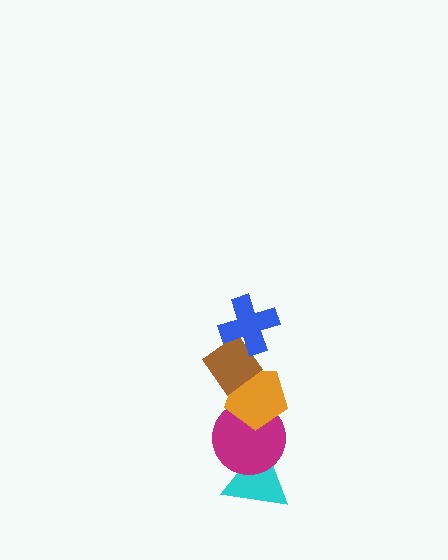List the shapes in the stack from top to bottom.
From top to bottom: the blue cross, the brown diamond, the orange pentagon, the magenta circle, the cyan triangle.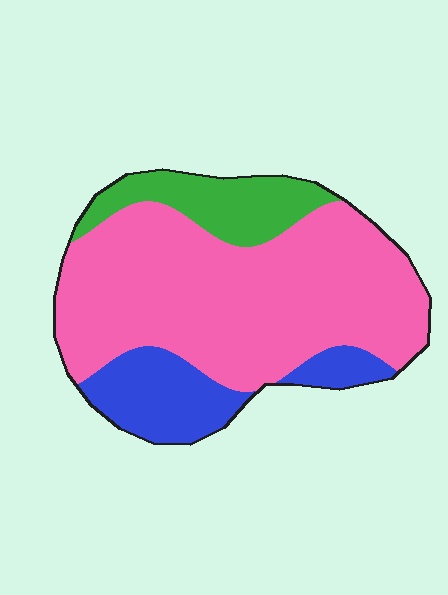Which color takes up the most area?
Pink, at roughly 65%.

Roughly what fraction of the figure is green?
Green takes up less than a quarter of the figure.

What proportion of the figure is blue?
Blue takes up about one sixth (1/6) of the figure.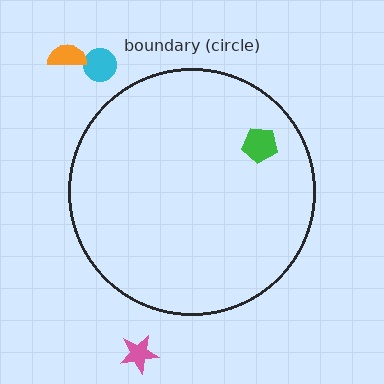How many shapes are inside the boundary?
1 inside, 3 outside.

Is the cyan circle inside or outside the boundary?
Outside.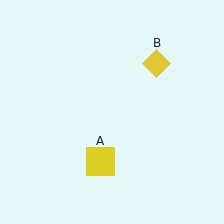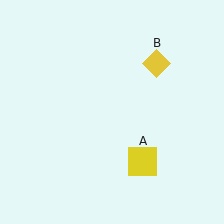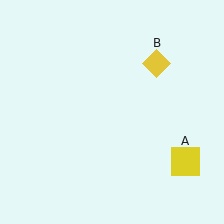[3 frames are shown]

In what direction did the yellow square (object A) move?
The yellow square (object A) moved right.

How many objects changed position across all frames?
1 object changed position: yellow square (object A).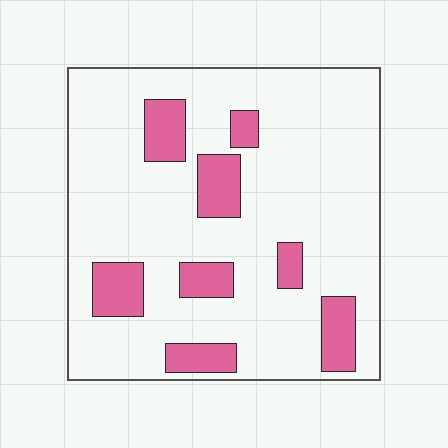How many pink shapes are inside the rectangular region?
8.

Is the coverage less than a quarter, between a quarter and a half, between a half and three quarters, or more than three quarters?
Less than a quarter.